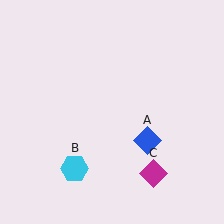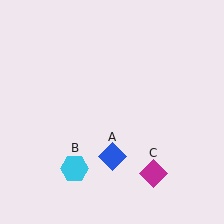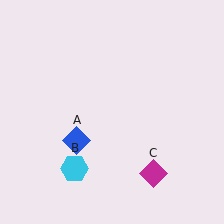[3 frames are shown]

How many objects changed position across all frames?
1 object changed position: blue diamond (object A).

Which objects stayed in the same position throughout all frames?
Cyan hexagon (object B) and magenta diamond (object C) remained stationary.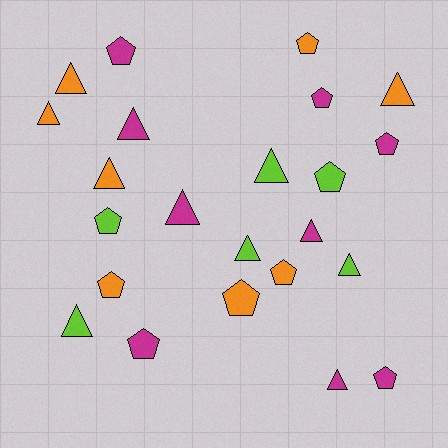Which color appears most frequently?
Magenta, with 9 objects.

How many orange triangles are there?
There are 4 orange triangles.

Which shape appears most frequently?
Triangle, with 12 objects.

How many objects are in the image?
There are 23 objects.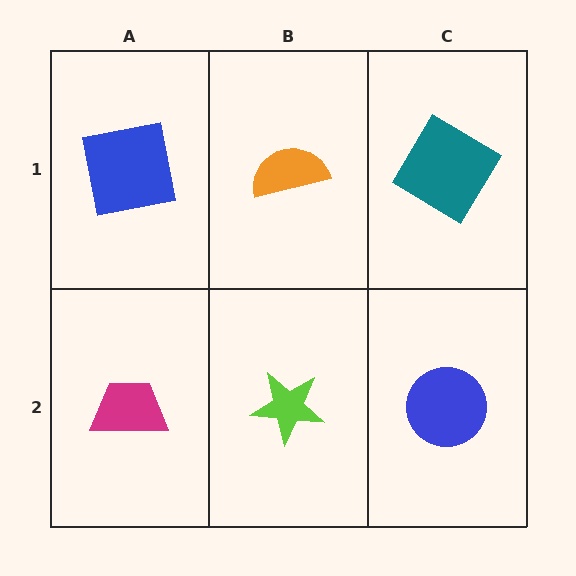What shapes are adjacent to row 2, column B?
An orange semicircle (row 1, column B), a magenta trapezoid (row 2, column A), a blue circle (row 2, column C).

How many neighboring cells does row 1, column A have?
2.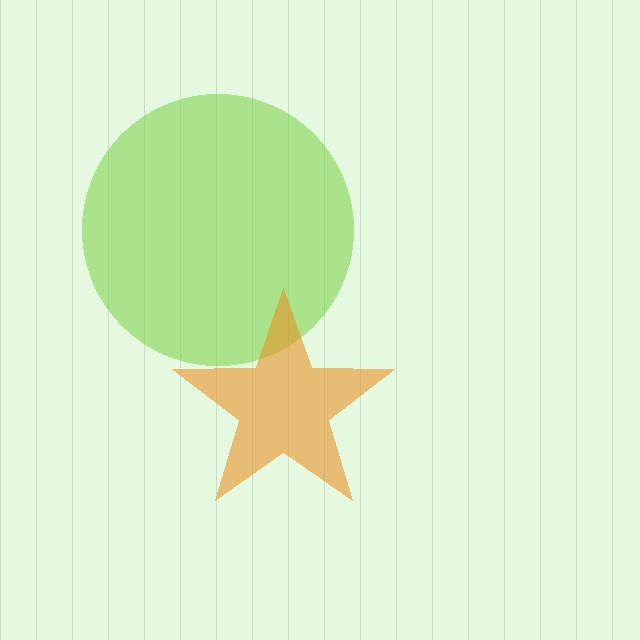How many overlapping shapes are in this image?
There are 2 overlapping shapes in the image.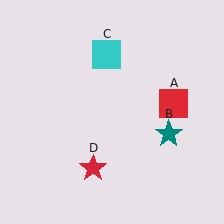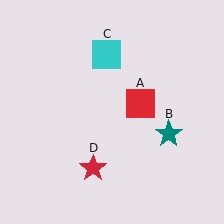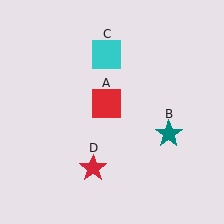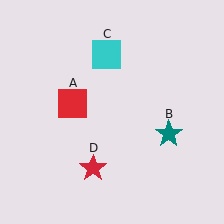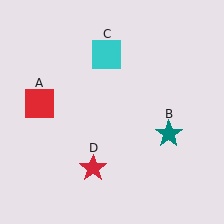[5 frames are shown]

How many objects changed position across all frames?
1 object changed position: red square (object A).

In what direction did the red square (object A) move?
The red square (object A) moved left.